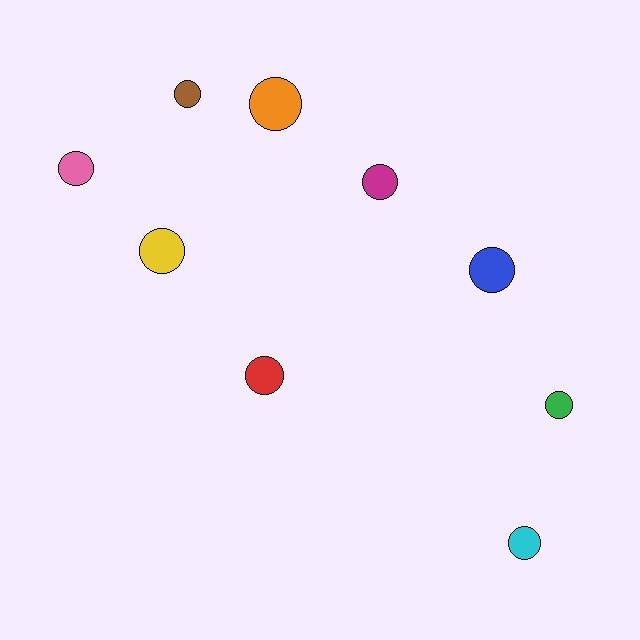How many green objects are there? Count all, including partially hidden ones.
There is 1 green object.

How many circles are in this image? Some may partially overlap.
There are 9 circles.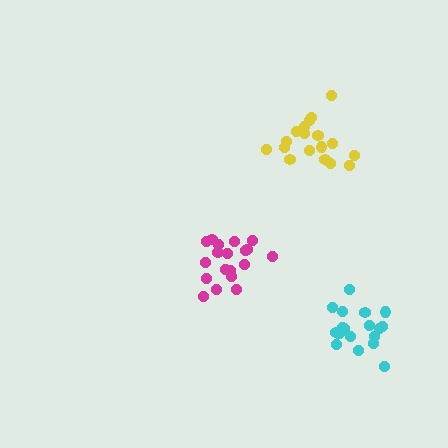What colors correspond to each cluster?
The clusters are colored: magenta, cyan, yellow.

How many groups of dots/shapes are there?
There are 3 groups.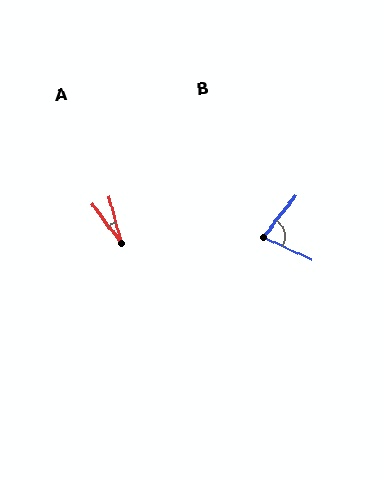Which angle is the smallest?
A, at approximately 22 degrees.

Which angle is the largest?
B, at approximately 76 degrees.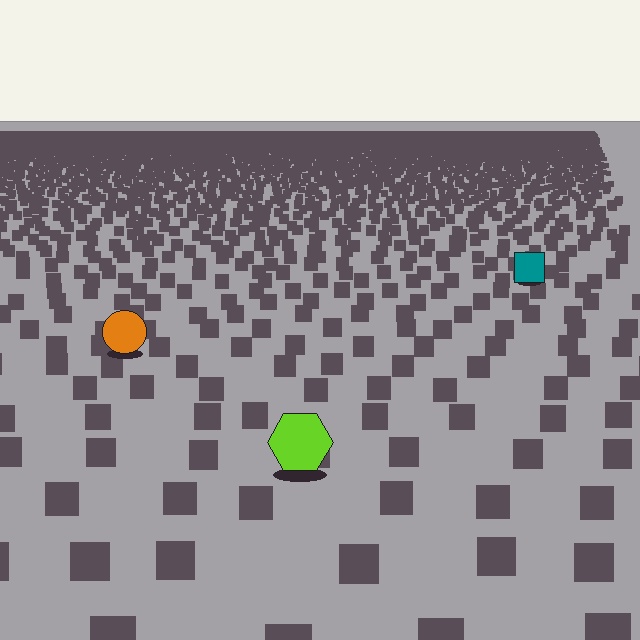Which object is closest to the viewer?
The lime hexagon is closest. The texture marks near it are larger and more spread out.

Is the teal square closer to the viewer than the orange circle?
No. The orange circle is closer — you can tell from the texture gradient: the ground texture is coarser near it.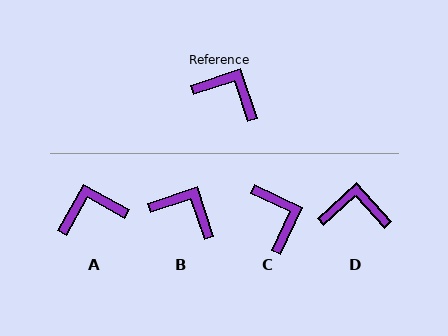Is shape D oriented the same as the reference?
No, it is off by about 24 degrees.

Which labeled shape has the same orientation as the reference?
B.